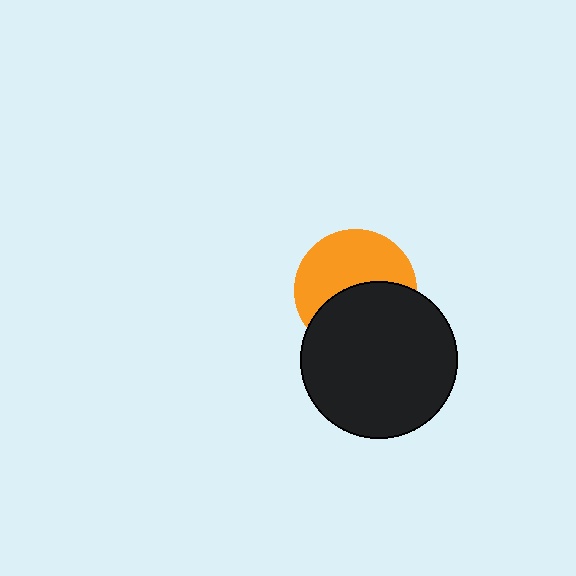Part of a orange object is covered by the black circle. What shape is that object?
It is a circle.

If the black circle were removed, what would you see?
You would see the complete orange circle.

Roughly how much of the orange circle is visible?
About half of it is visible (roughly 53%).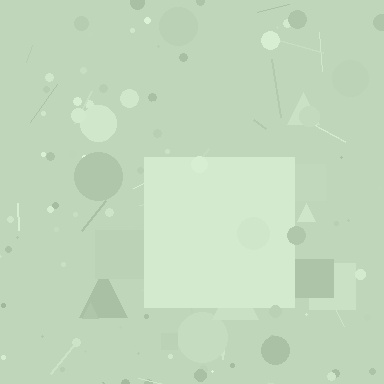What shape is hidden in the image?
A square is hidden in the image.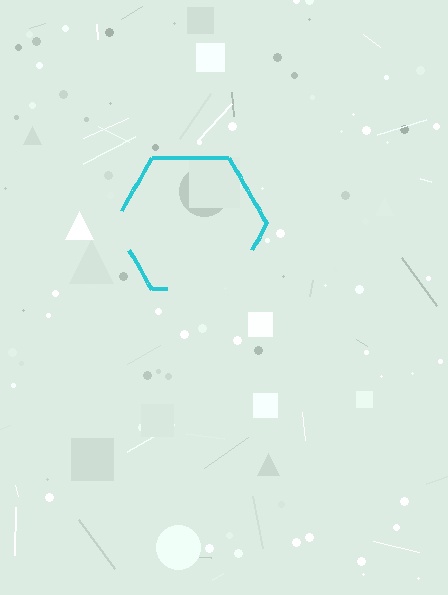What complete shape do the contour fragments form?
The contour fragments form a hexagon.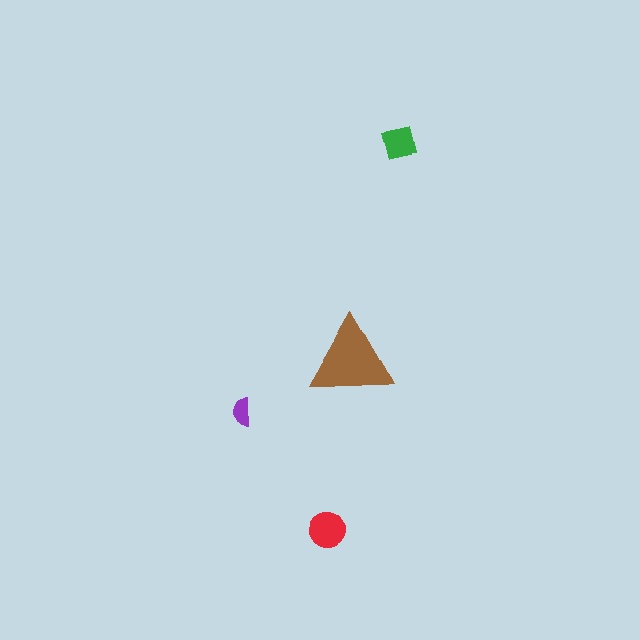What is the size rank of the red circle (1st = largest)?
2nd.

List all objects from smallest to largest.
The purple semicircle, the green square, the red circle, the brown triangle.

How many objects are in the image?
There are 4 objects in the image.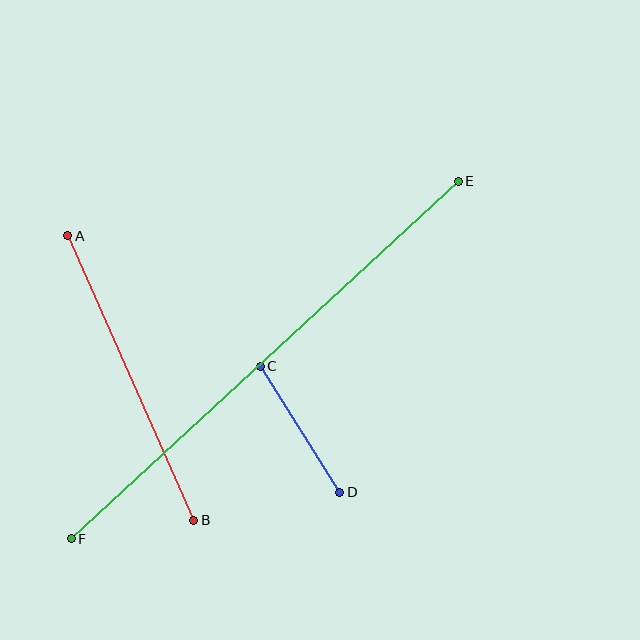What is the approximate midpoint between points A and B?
The midpoint is at approximately (131, 378) pixels.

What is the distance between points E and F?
The distance is approximately 526 pixels.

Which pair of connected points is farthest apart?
Points E and F are farthest apart.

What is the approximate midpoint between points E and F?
The midpoint is at approximately (265, 360) pixels.